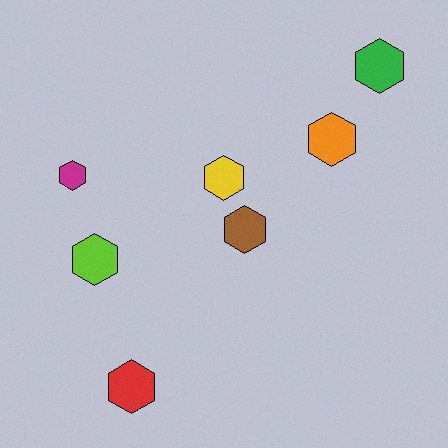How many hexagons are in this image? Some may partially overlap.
There are 7 hexagons.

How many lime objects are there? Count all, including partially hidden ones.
There is 1 lime object.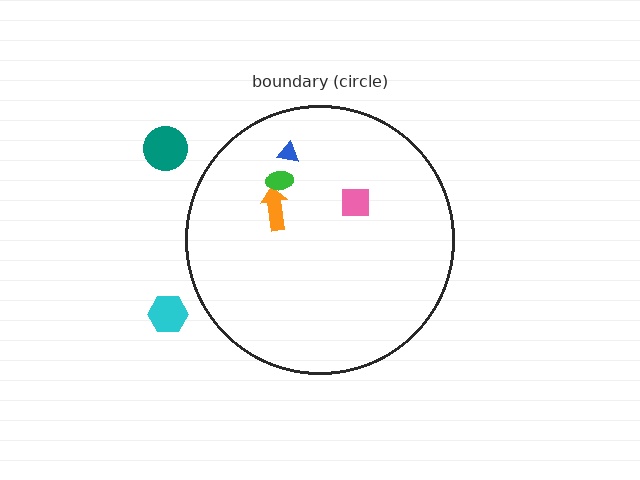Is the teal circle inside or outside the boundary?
Outside.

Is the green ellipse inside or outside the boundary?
Inside.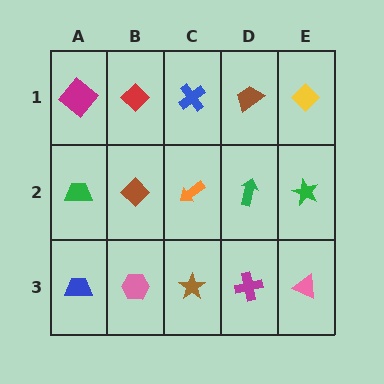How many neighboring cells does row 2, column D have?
4.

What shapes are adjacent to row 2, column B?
A red diamond (row 1, column B), a pink hexagon (row 3, column B), a green trapezoid (row 2, column A), an orange arrow (row 2, column C).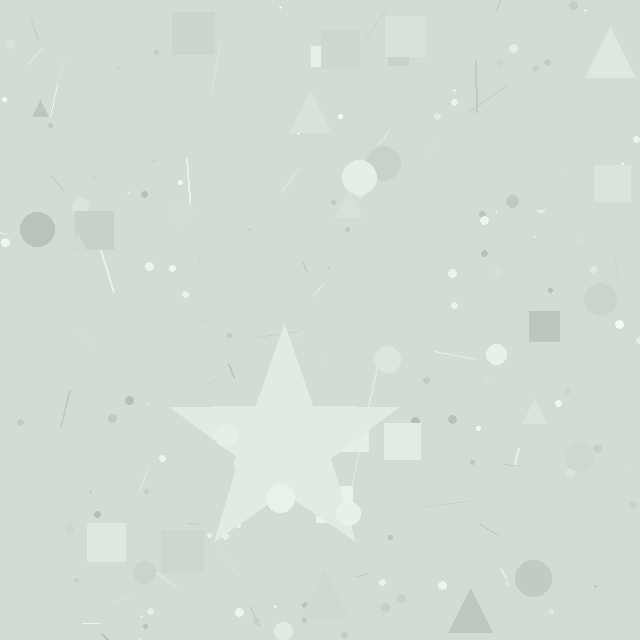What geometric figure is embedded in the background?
A star is embedded in the background.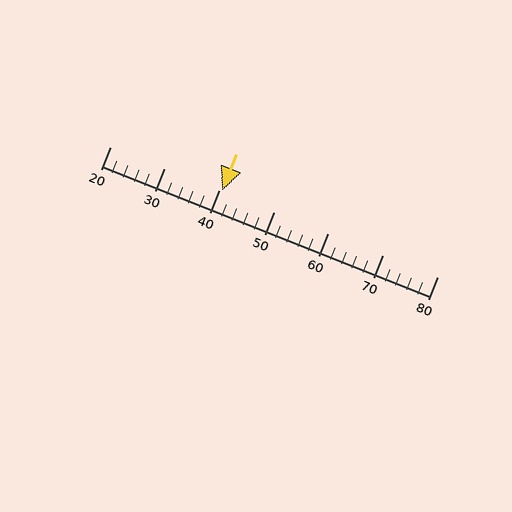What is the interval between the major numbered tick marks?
The major tick marks are spaced 10 units apart.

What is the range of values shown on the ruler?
The ruler shows values from 20 to 80.